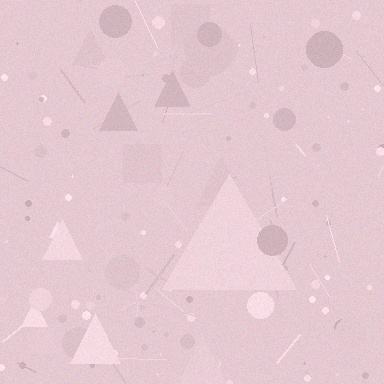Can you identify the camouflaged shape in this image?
The camouflaged shape is a triangle.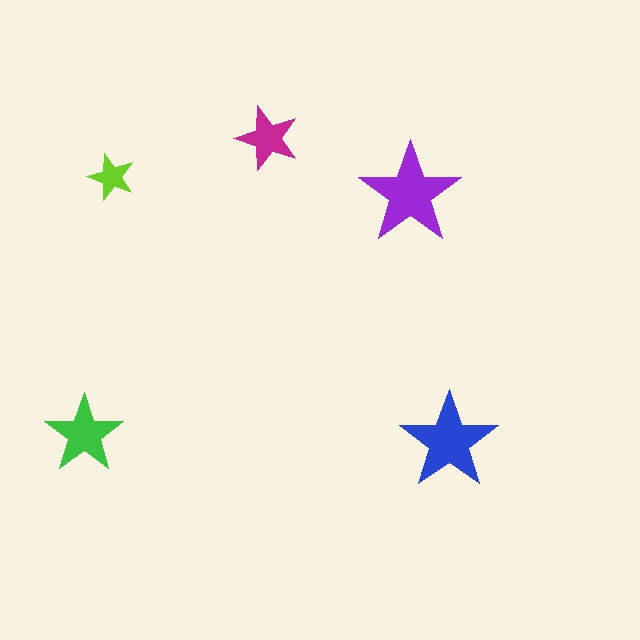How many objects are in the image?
There are 5 objects in the image.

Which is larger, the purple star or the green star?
The purple one.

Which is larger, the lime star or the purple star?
The purple one.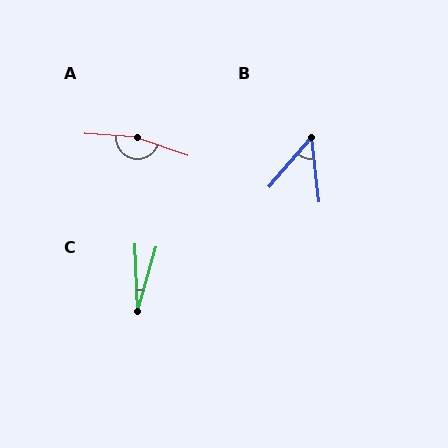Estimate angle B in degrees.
Approximately 47 degrees.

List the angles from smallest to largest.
C (18°), B (47°), A (165°).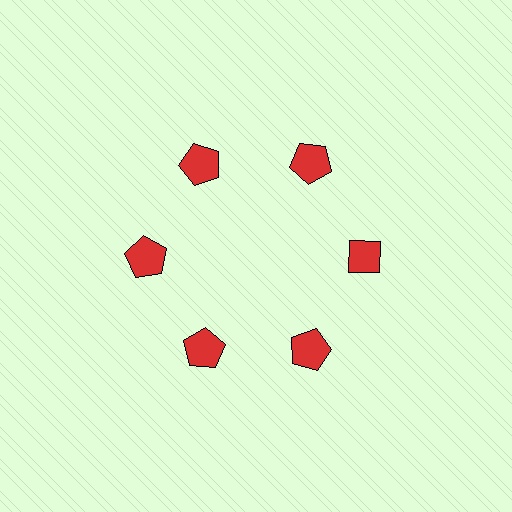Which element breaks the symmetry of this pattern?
The red diamond at roughly the 3 o'clock position breaks the symmetry. All other shapes are red pentagons.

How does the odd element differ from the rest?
It has a different shape: diamond instead of pentagon.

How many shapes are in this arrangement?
There are 6 shapes arranged in a ring pattern.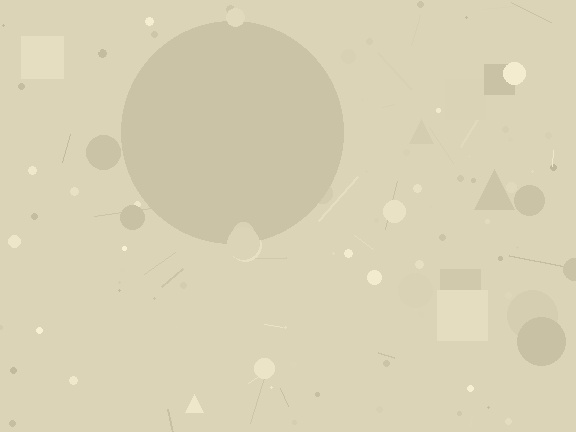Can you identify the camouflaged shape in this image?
The camouflaged shape is a circle.